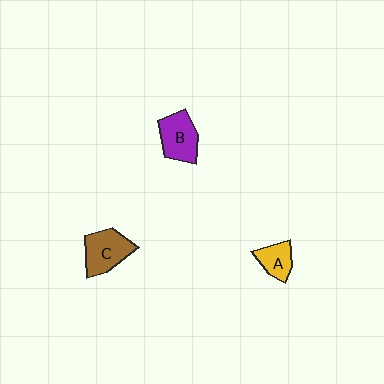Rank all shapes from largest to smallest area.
From largest to smallest: C (brown), B (purple), A (yellow).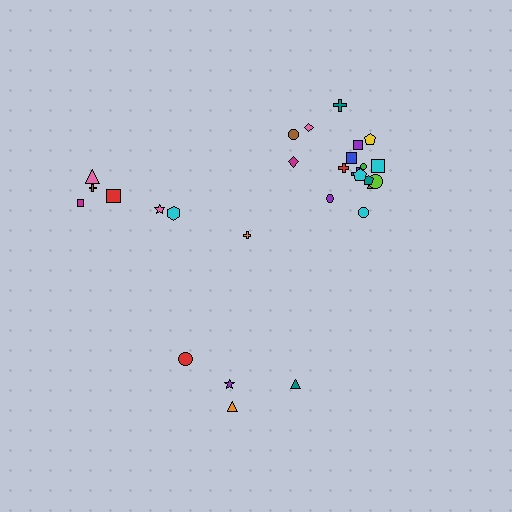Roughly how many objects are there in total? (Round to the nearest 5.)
Roughly 30 objects in total.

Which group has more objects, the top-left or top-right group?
The top-right group.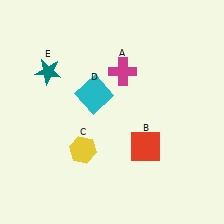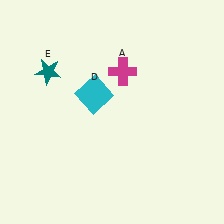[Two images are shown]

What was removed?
The yellow hexagon (C), the red square (B) were removed in Image 2.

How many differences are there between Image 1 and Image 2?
There are 2 differences between the two images.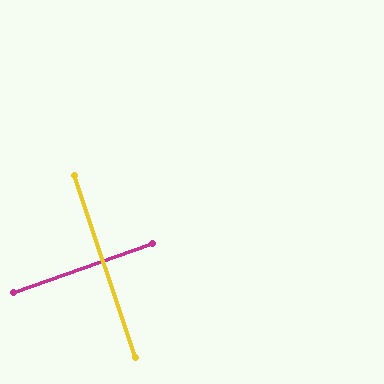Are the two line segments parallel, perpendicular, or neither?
Perpendicular — they meet at approximately 89°.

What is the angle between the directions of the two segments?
Approximately 89 degrees.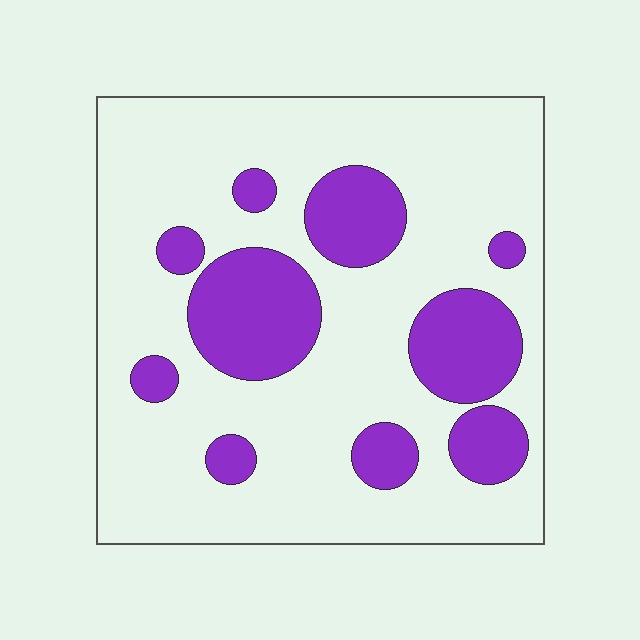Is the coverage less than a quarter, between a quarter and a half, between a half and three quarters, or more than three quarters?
Less than a quarter.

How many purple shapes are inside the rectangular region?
10.